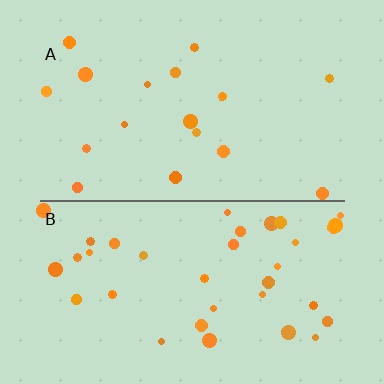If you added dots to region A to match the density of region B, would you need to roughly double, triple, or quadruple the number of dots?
Approximately double.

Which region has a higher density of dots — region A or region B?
B (the bottom).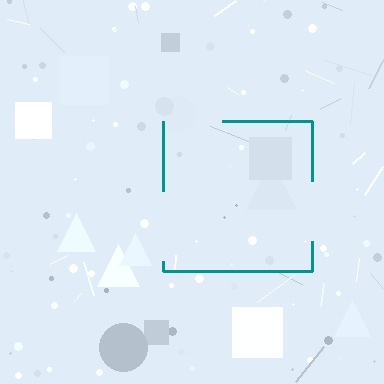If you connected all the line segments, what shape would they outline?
They would outline a square.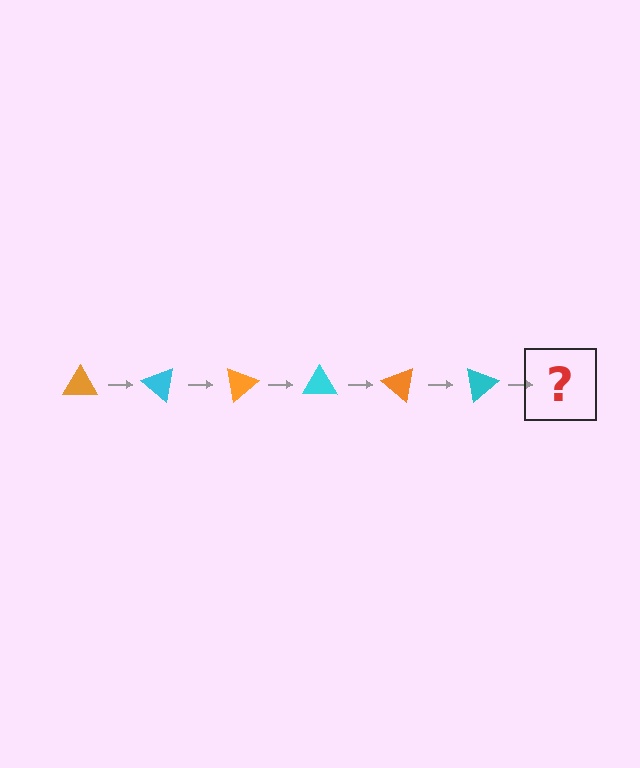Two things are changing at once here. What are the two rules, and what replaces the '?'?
The two rules are that it rotates 40 degrees each step and the color cycles through orange and cyan. The '?' should be an orange triangle, rotated 240 degrees from the start.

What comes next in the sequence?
The next element should be an orange triangle, rotated 240 degrees from the start.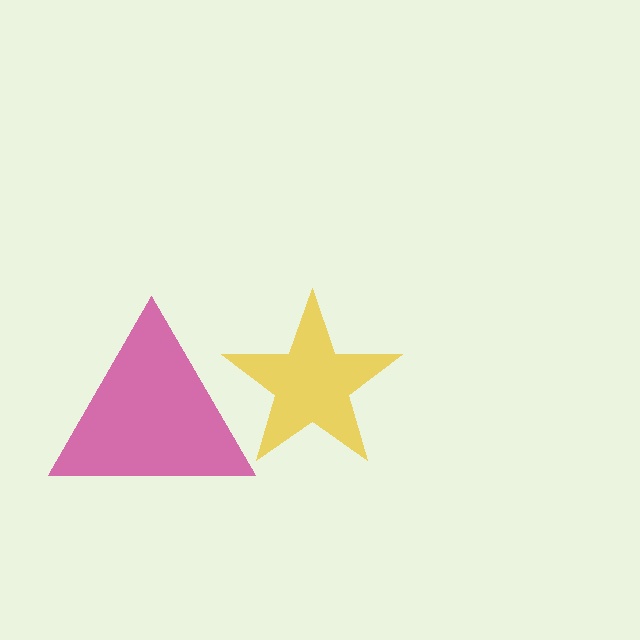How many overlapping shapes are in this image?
There are 2 overlapping shapes in the image.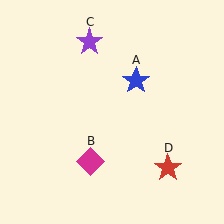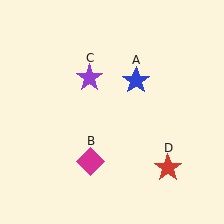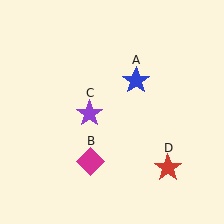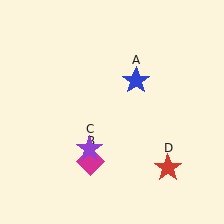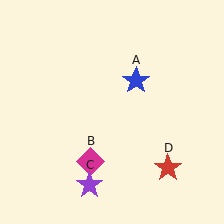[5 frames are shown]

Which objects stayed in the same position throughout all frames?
Blue star (object A) and magenta diamond (object B) and red star (object D) remained stationary.